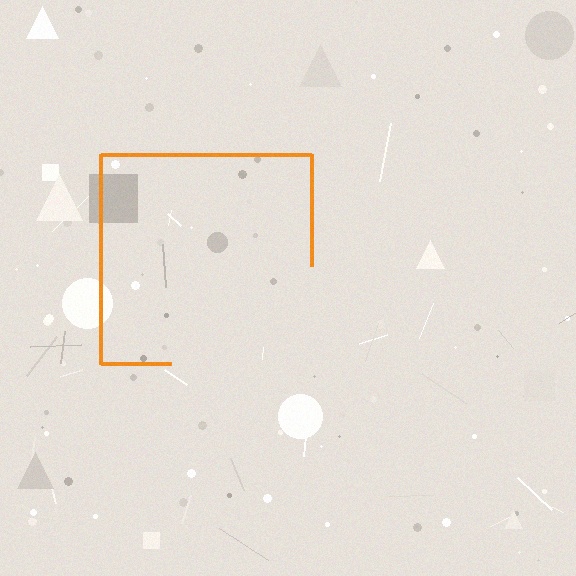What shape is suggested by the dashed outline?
The dashed outline suggests a square.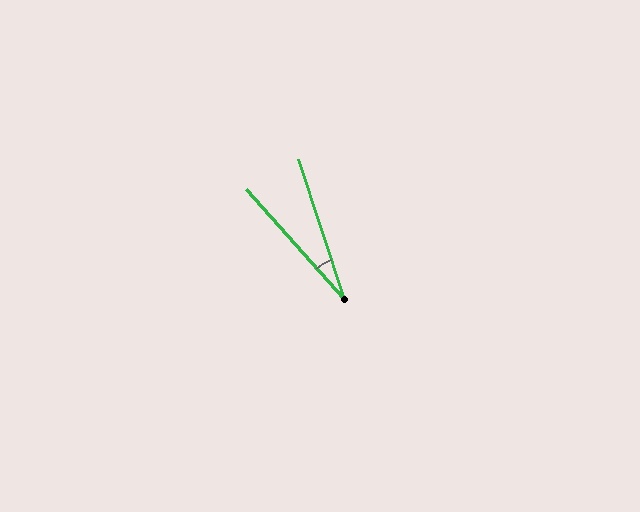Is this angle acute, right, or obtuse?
It is acute.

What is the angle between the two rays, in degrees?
Approximately 23 degrees.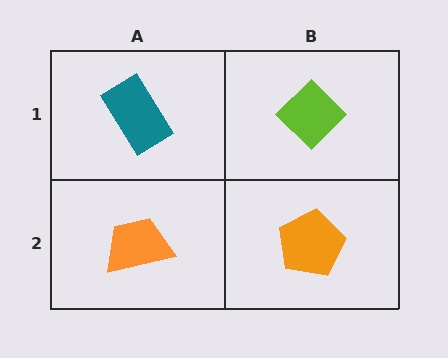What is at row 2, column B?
An orange pentagon.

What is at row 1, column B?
A lime diamond.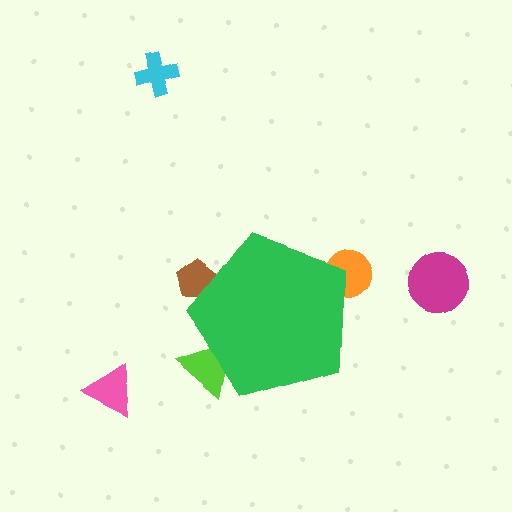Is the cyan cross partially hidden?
No, the cyan cross is fully visible.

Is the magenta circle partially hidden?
No, the magenta circle is fully visible.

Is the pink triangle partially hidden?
No, the pink triangle is fully visible.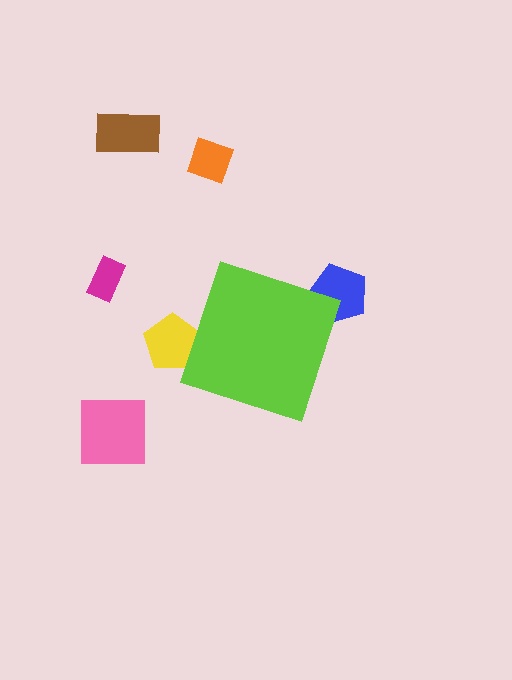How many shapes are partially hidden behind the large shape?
2 shapes are partially hidden.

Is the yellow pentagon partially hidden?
Yes, the yellow pentagon is partially hidden behind the lime diamond.